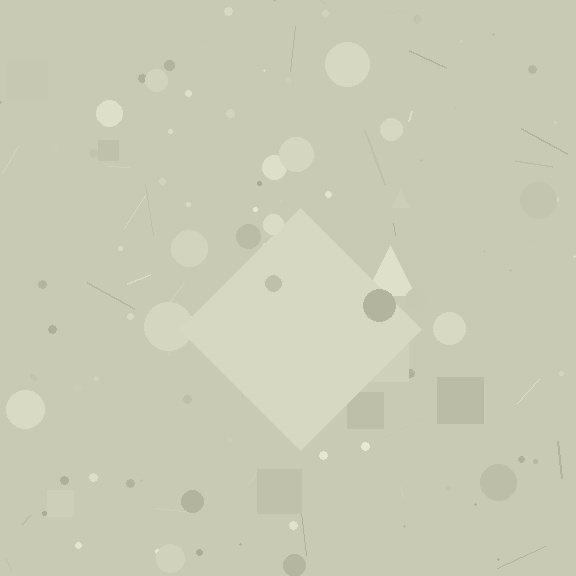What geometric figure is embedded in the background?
A diamond is embedded in the background.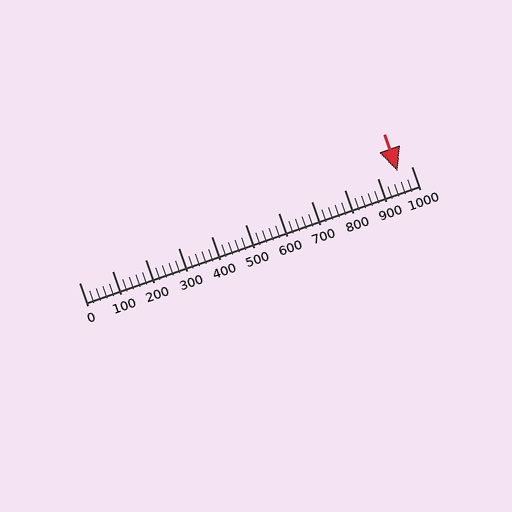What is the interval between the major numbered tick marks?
The major tick marks are spaced 100 units apart.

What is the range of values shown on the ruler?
The ruler shows values from 0 to 1000.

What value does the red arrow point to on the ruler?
The red arrow points to approximately 960.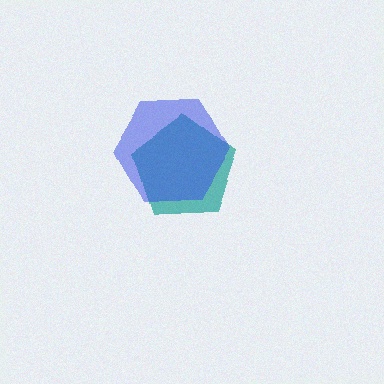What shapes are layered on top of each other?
The layered shapes are: a teal pentagon, a blue hexagon.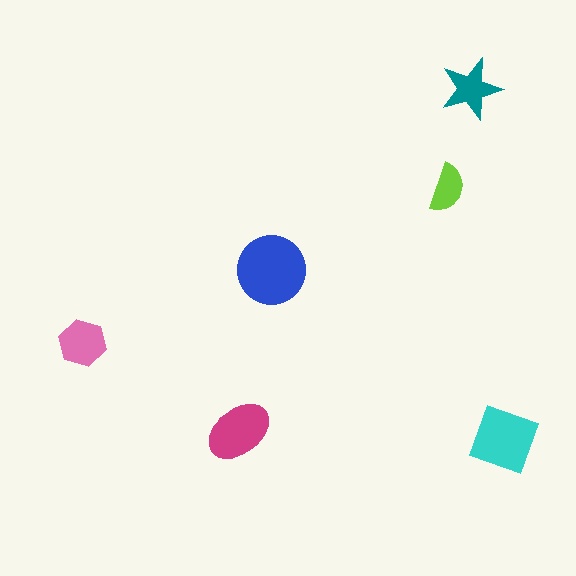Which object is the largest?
The blue circle.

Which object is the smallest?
The lime semicircle.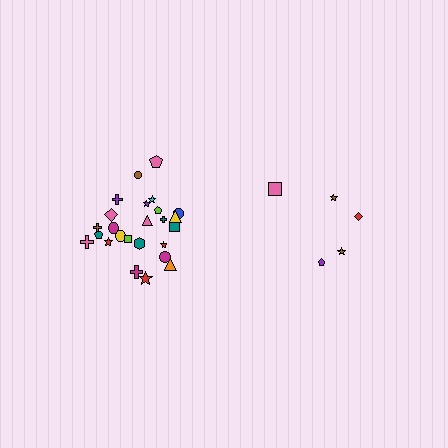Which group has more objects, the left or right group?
The left group.